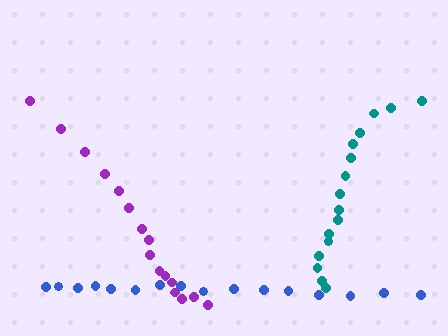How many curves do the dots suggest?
There are 3 distinct paths.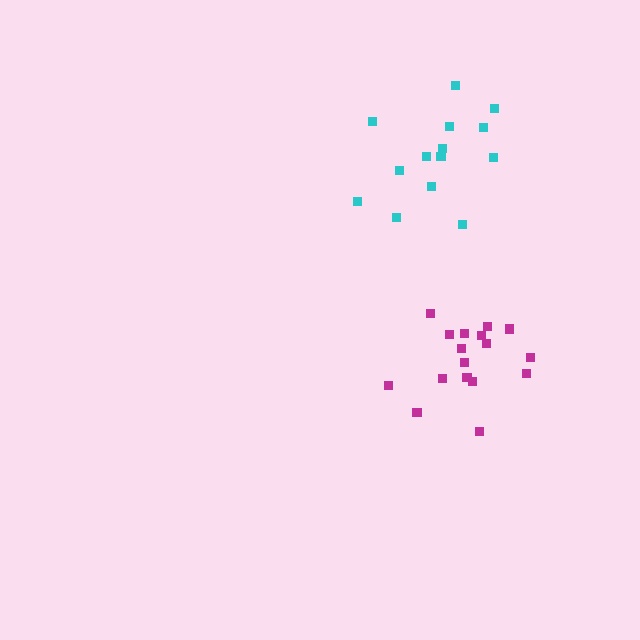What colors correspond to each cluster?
The clusters are colored: magenta, cyan.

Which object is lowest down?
The magenta cluster is bottommost.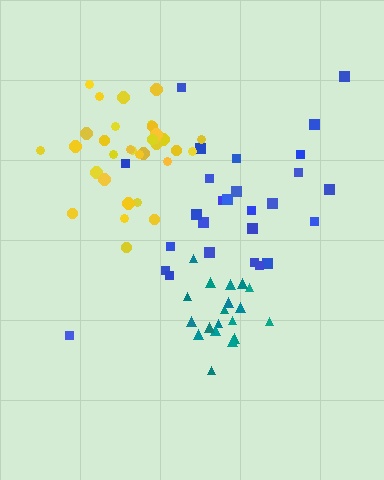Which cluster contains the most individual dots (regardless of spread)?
Yellow (33).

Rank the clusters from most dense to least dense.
teal, yellow, blue.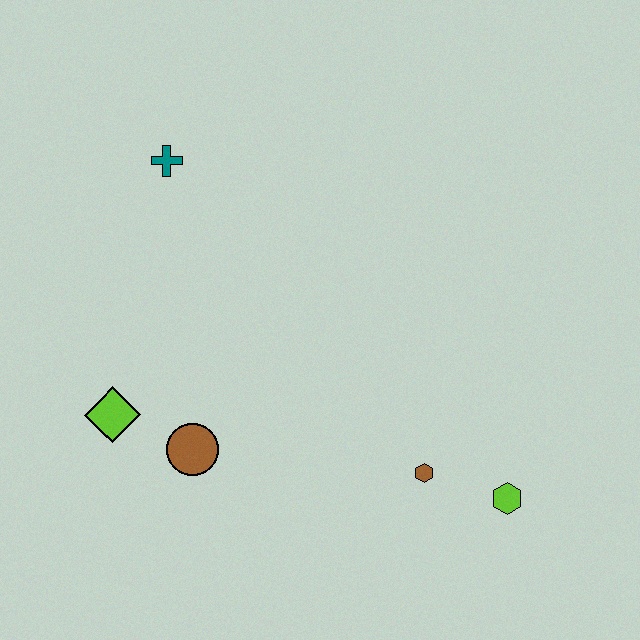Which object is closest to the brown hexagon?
The lime hexagon is closest to the brown hexagon.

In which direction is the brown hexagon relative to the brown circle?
The brown hexagon is to the right of the brown circle.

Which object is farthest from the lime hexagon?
The teal cross is farthest from the lime hexagon.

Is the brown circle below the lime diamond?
Yes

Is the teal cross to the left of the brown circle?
Yes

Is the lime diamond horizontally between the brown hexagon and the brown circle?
No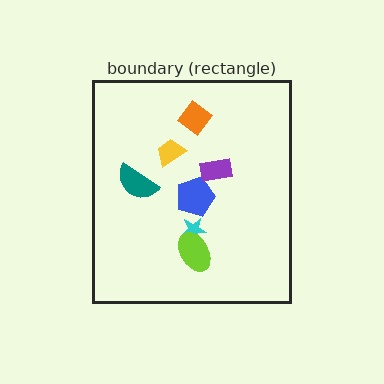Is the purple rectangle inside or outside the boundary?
Inside.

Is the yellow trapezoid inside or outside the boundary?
Inside.